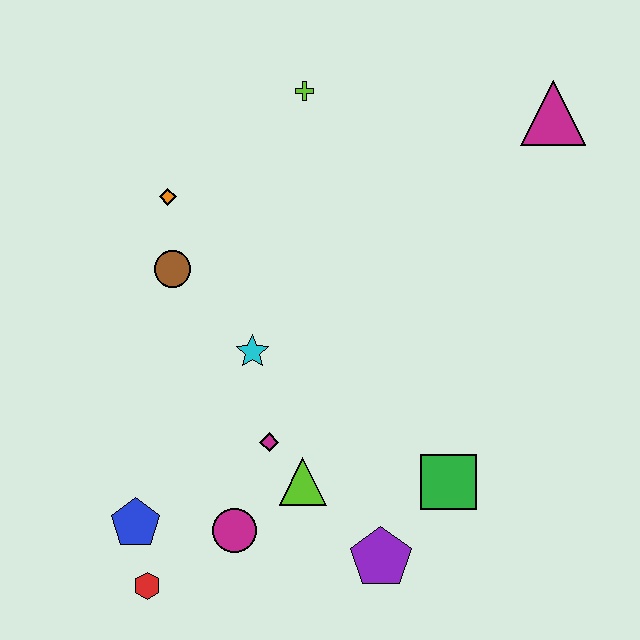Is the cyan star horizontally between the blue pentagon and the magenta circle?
No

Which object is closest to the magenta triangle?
The lime cross is closest to the magenta triangle.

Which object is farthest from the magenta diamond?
The magenta triangle is farthest from the magenta diamond.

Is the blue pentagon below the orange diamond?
Yes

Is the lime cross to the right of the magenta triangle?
No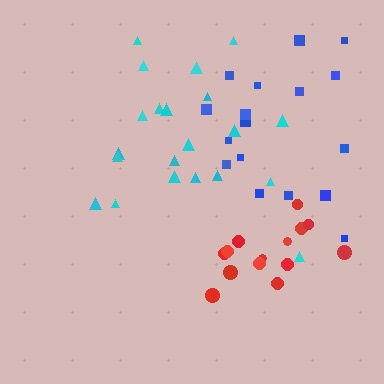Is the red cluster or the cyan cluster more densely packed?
Red.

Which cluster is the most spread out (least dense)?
Cyan.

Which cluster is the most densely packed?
Red.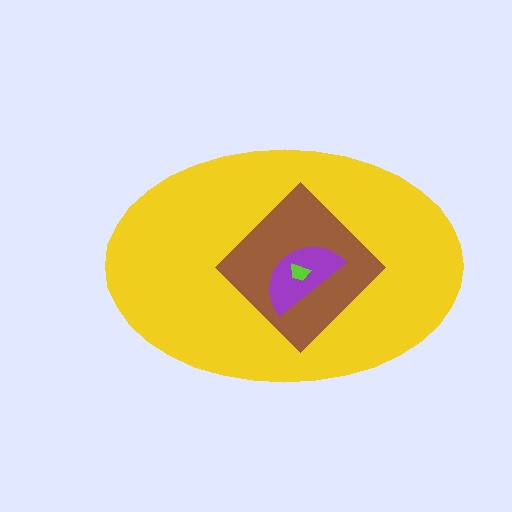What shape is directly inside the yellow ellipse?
The brown diamond.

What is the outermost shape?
The yellow ellipse.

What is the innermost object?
The lime trapezoid.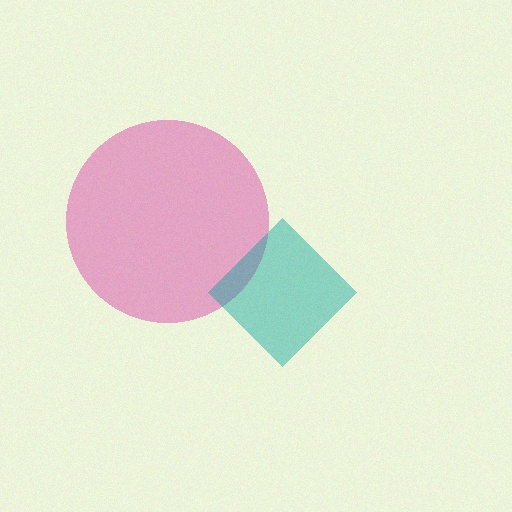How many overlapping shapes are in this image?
There are 2 overlapping shapes in the image.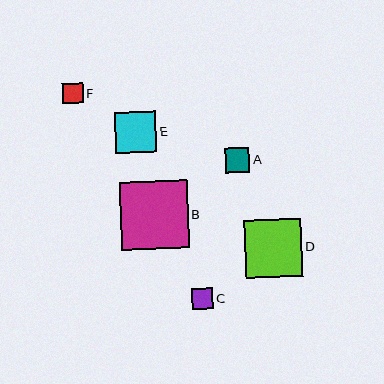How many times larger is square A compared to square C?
Square A is approximately 1.1 times the size of square C.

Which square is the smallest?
Square F is the smallest with a size of approximately 21 pixels.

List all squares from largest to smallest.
From largest to smallest: B, D, E, A, C, F.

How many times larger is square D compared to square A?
Square D is approximately 2.4 times the size of square A.